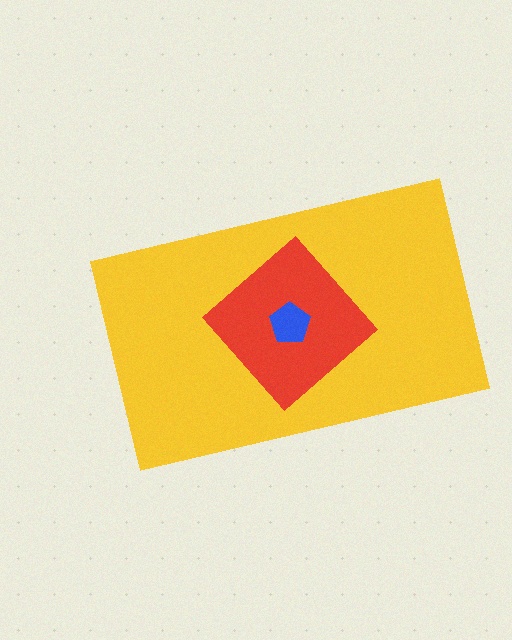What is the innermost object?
The blue pentagon.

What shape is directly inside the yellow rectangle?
The red diamond.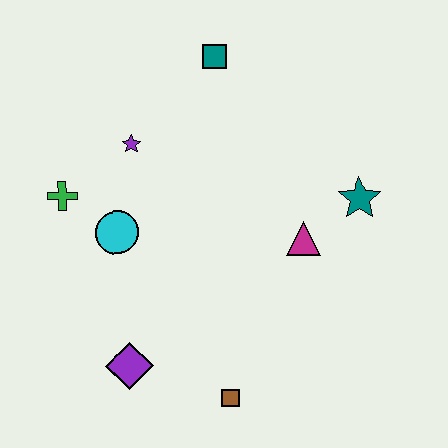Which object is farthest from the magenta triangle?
The green cross is farthest from the magenta triangle.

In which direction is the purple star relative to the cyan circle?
The purple star is above the cyan circle.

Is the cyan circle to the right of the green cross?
Yes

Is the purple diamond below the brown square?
No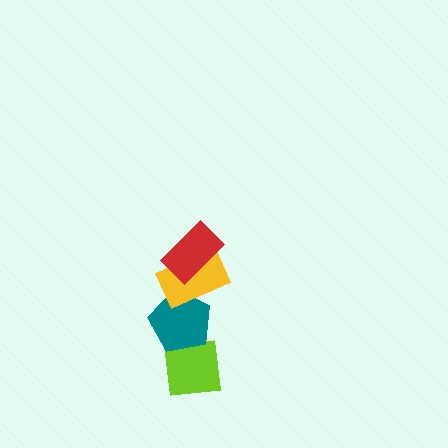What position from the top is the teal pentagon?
The teal pentagon is 3rd from the top.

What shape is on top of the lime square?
The teal pentagon is on top of the lime square.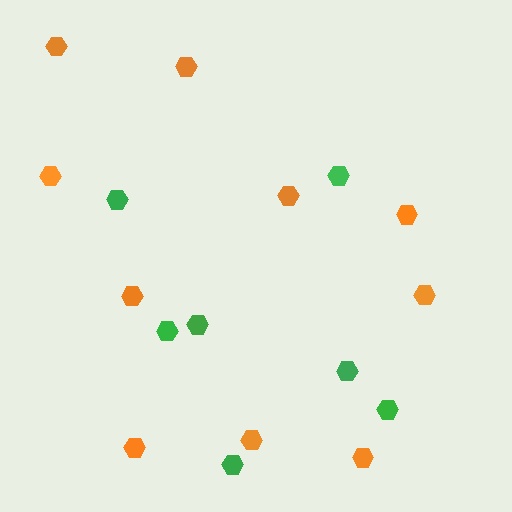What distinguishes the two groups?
There are 2 groups: one group of orange hexagons (10) and one group of green hexagons (7).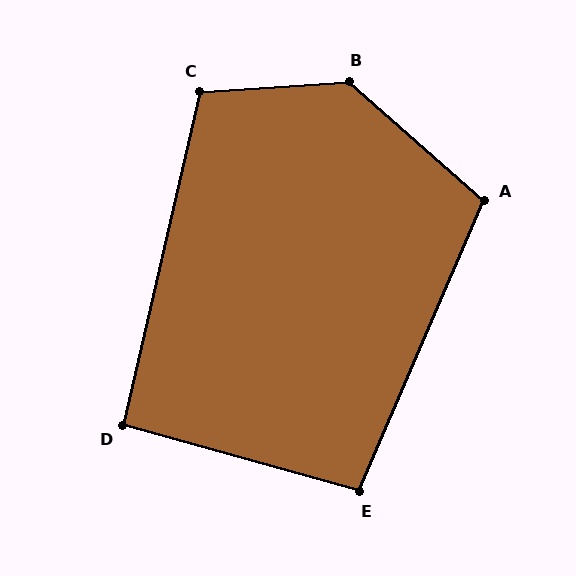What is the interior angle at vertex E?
Approximately 98 degrees (obtuse).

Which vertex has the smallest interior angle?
D, at approximately 92 degrees.